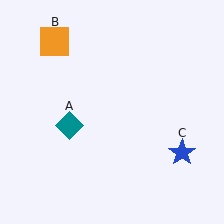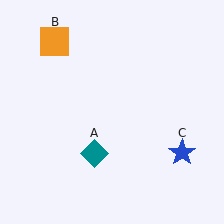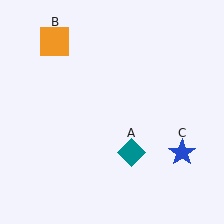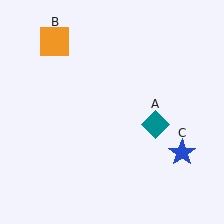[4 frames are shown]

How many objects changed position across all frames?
1 object changed position: teal diamond (object A).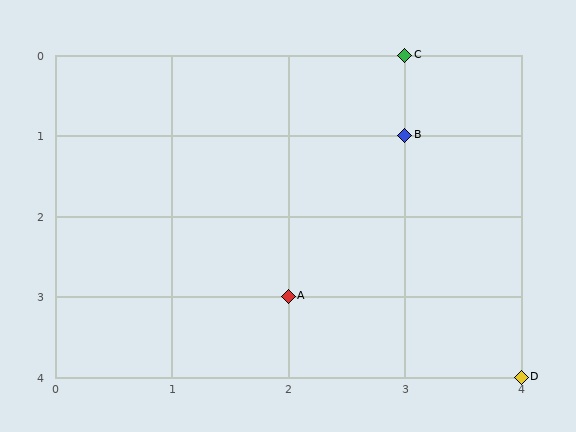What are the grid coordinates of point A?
Point A is at grid coordinates (2, 3).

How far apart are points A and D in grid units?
Points A and D are 2 columns and 1 row apart (about 2.2 grid units diagonally).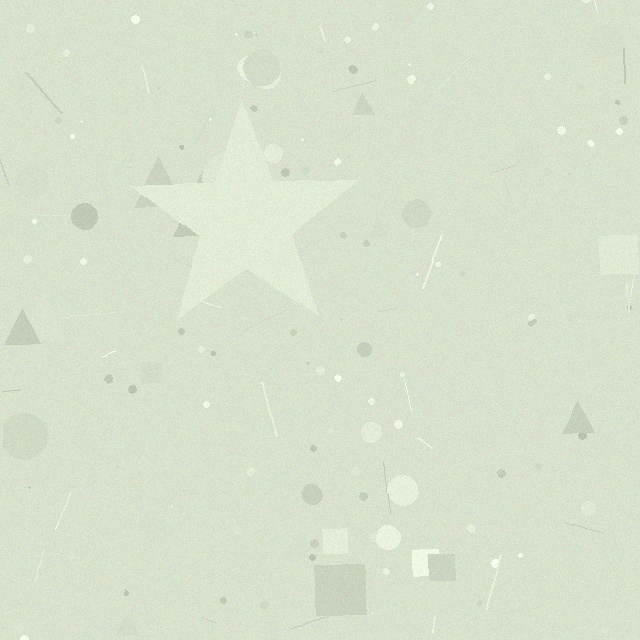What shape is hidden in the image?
A star is hidden in the image.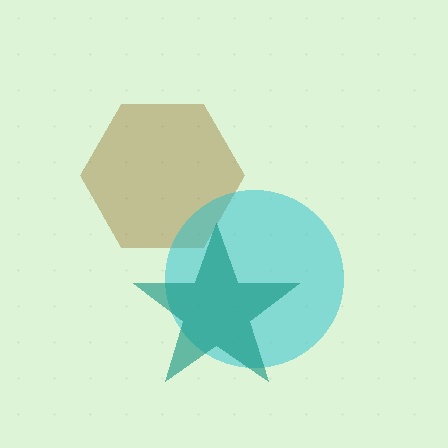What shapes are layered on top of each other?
The layered shapes are: a brown hexagon, a cyan circle, a teal star.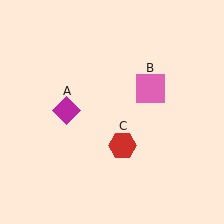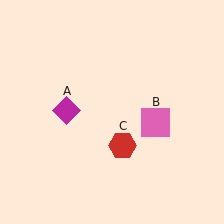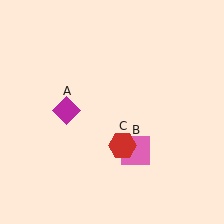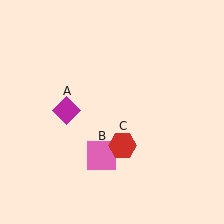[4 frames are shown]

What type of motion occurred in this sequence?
The pink square (object B) rotated clockwise around the center of the scene.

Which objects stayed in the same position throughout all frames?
Magenta diamond (object A) and red hexagon (object C) remained stationary.